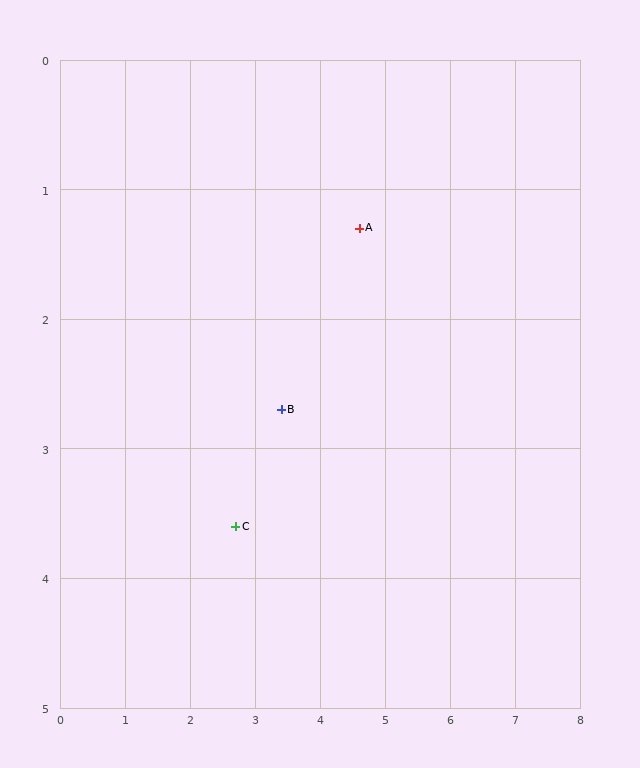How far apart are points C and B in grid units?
Points C and B are about 1.1 grid units apart.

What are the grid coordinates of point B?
Point B is at approximately (3.4, 2.7).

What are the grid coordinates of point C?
Point C is at approximately (2.7, 3.6).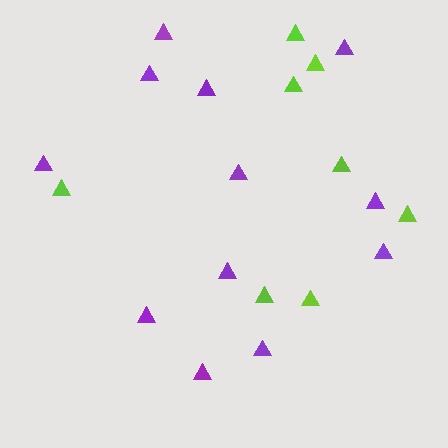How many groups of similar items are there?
There are 2 groups: one group of lime triangles (8) and one group of purple triangles (12).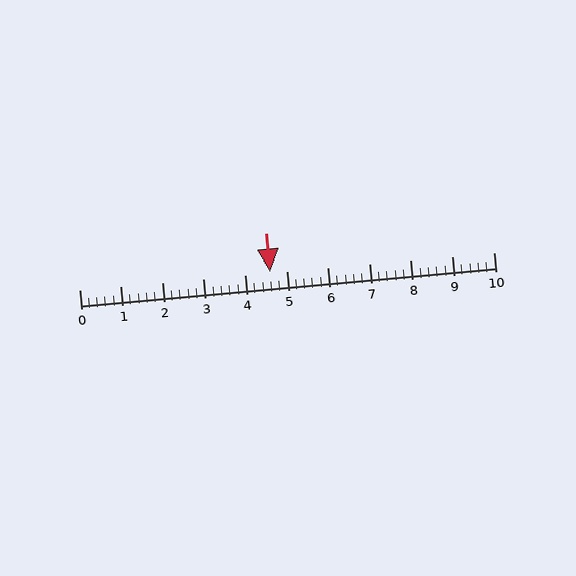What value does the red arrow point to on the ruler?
The red arrow points to approximately 4.6.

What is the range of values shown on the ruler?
The ruler shows values from 0 to 10.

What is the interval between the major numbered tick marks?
The major tick marks are spaced 1 units apart.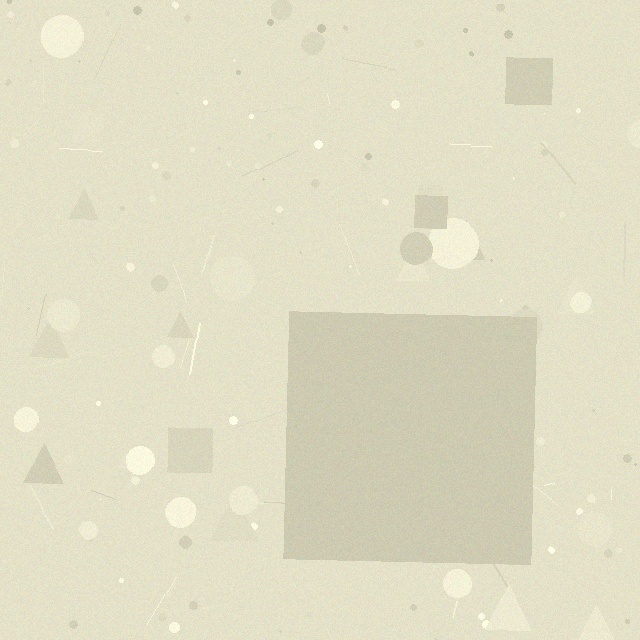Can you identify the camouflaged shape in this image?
The camouflaged shape is a square.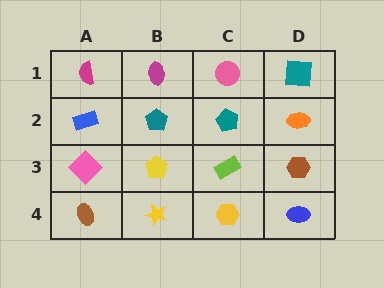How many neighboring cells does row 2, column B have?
4.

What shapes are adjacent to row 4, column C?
A lime rectangle (row 3, column C), a yellow star (row 4, column B), a blue ellipse (row 4, column D).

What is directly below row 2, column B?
A yellow pentagon.